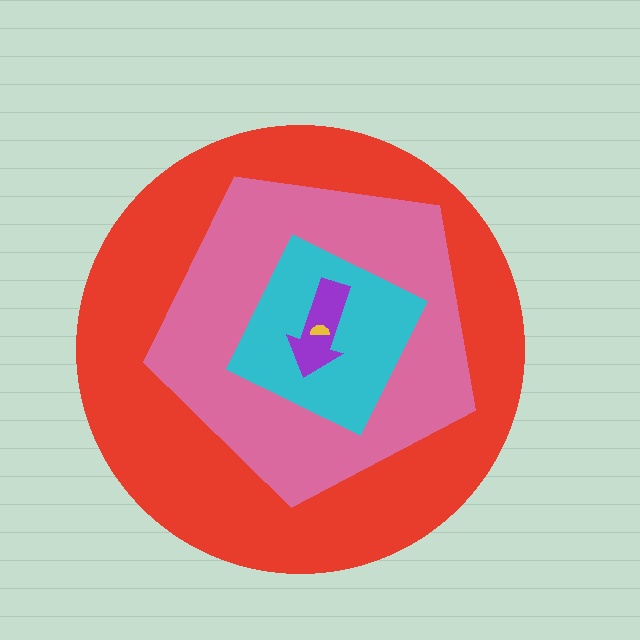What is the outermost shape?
The red circle.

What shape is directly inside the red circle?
The pink pentagon.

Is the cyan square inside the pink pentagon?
Yes.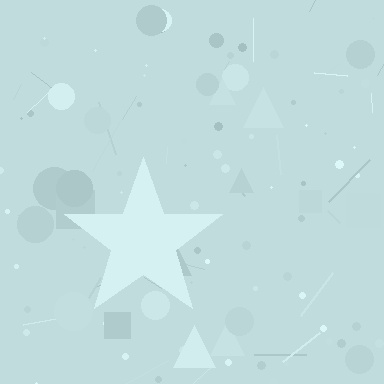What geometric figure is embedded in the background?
A star is embedded in the background.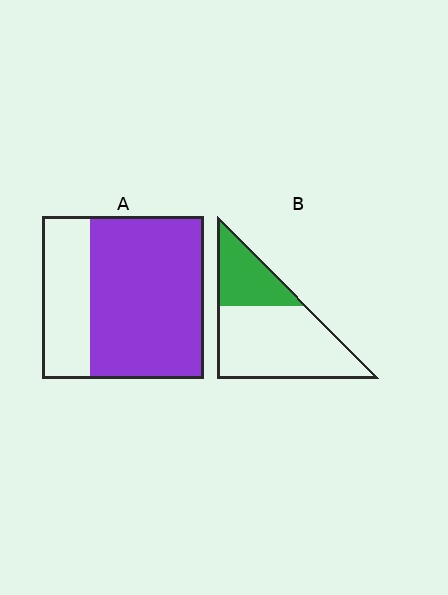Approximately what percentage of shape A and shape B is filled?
A is approximately 70% and B is approximately 30%.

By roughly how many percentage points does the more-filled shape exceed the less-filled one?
By roughly 40 percentage points (A over B).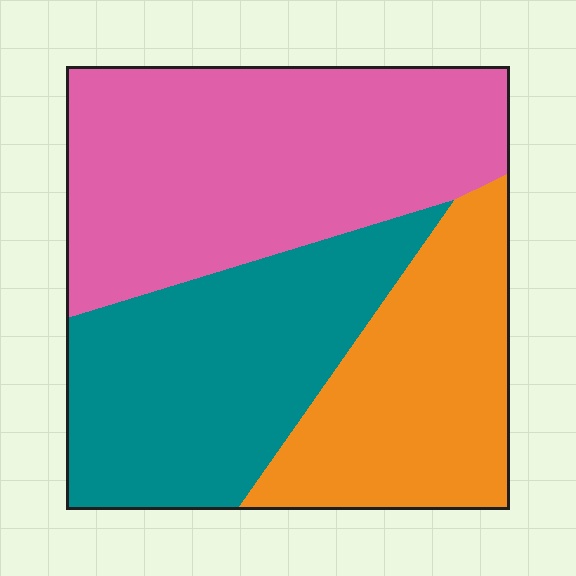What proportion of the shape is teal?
Teal takes up about one third (1/3) of the shape.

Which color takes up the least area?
Orange, at roughly 25%.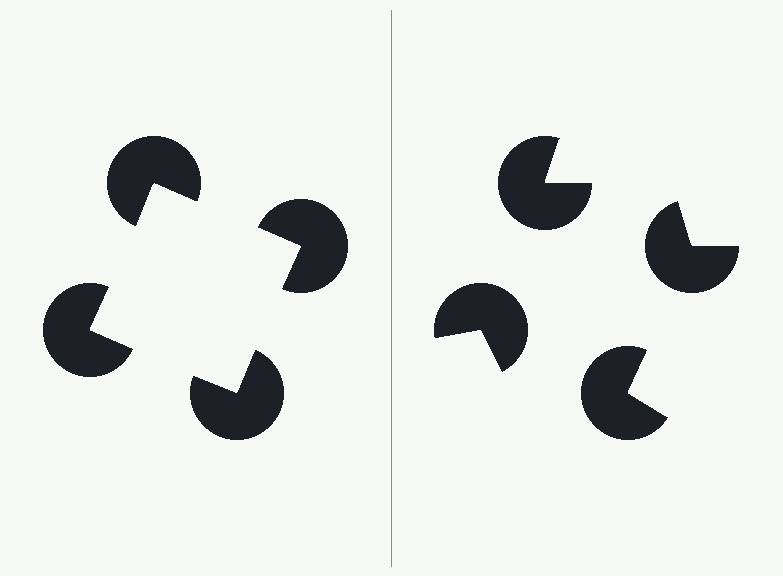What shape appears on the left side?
An illusory square.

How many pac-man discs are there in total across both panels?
8 — 4 on each side.